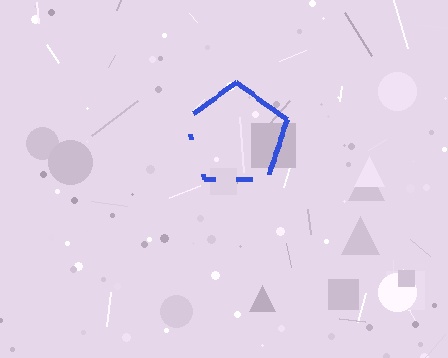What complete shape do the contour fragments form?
The contour fragments form a pentagon.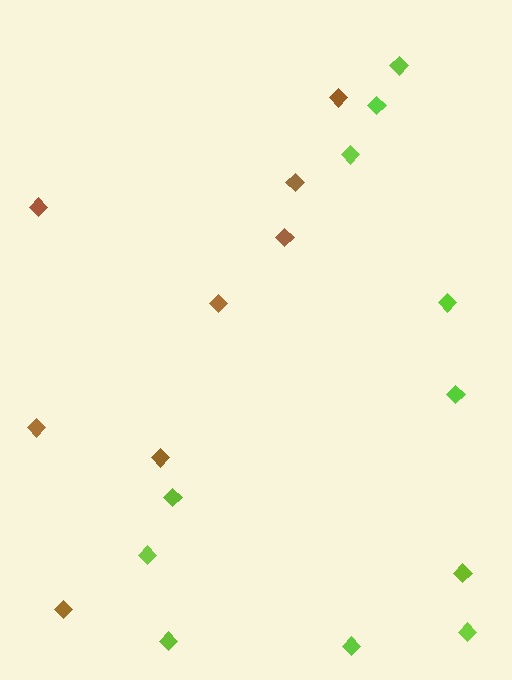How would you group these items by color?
There are 2 groups: one group of brown diamonds (8) and one group of lime diamonds (11).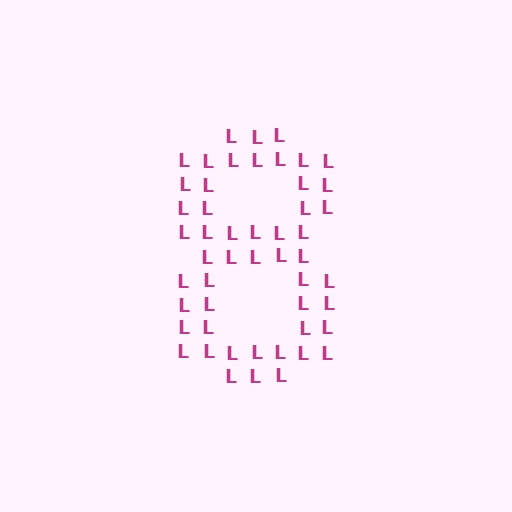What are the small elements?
The small elements are letter L's.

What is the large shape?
The large shape is the digit 8.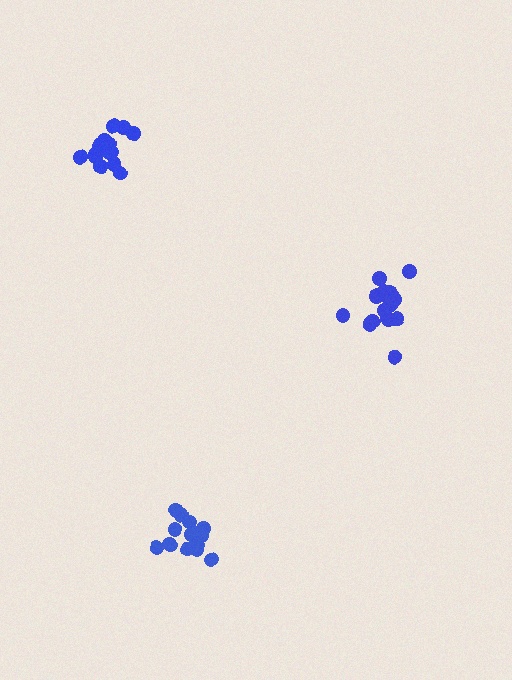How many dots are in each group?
Group 1: 18 dots, Group 2: 17 dots, Group 3: 14 dots (49 total).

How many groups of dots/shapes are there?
There are 3 groups.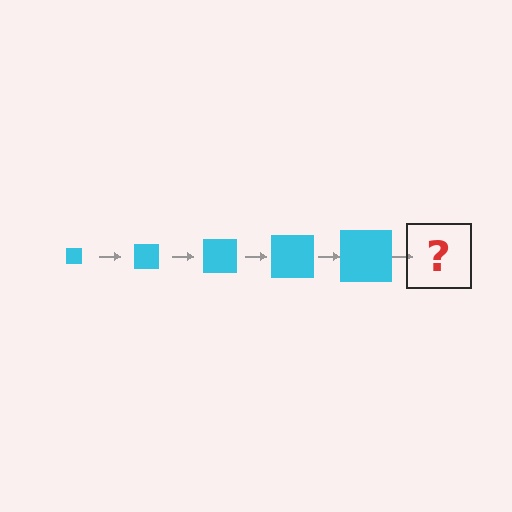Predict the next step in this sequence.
The next step is a cyan square, larger than the previous one.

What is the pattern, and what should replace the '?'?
The pattern is that the square gets progressively larger each step. The '?' should be a cyan square, larger than the previous one.